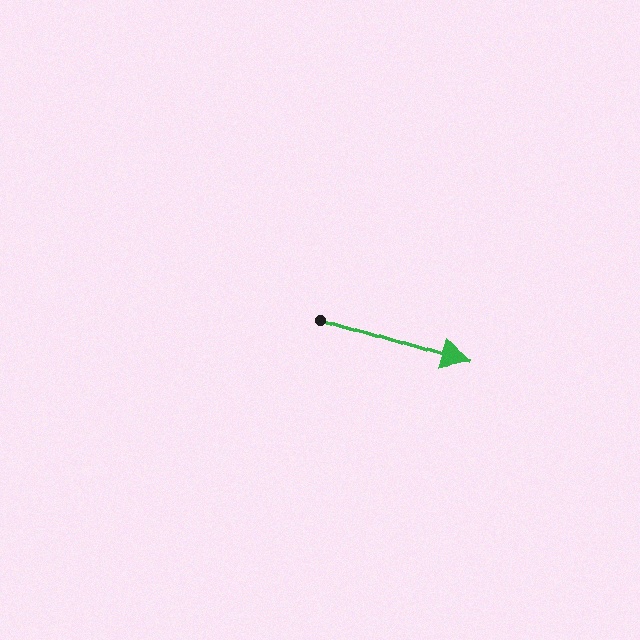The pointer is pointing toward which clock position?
Roughly 4 o'clock.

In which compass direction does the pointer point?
East.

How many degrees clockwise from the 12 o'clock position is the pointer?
Approximately 108 degrees.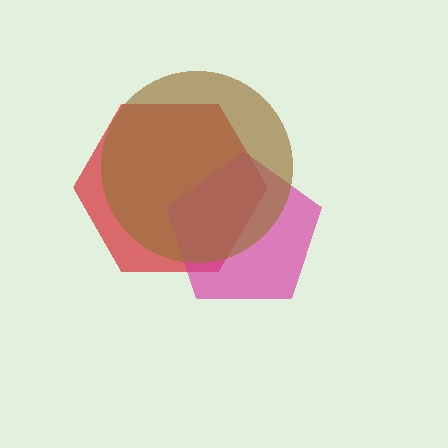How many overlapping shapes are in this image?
There are 3 overlapping shapes in the image.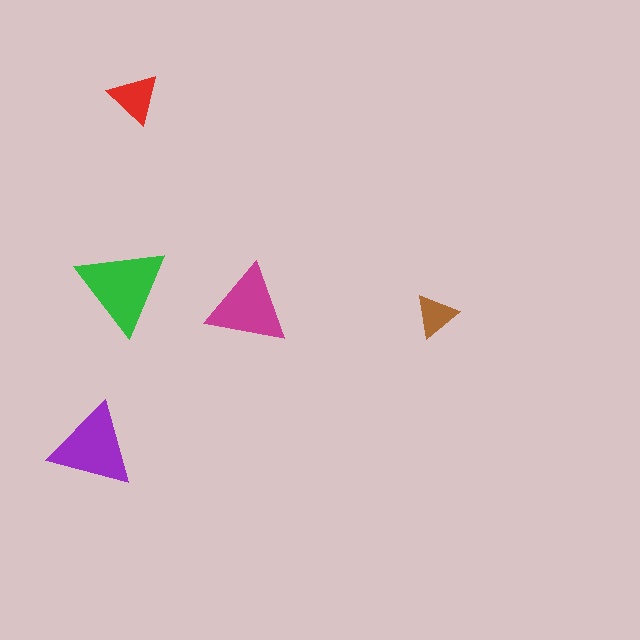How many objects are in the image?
There are 5 objects in the image.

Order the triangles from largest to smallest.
the green one, the purple one, the magenta one, the red one, the brown one.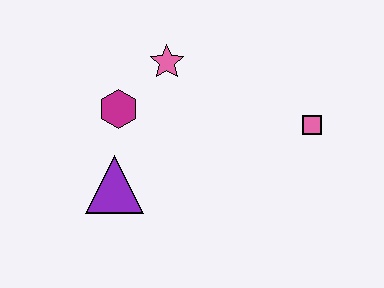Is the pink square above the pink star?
No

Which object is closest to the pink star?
The magenta hexagon is closest to the pink star.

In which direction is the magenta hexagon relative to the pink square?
The magenta hexagon is to the left of the pink square.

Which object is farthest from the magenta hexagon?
The pink square is farthest from the magenta hexagon.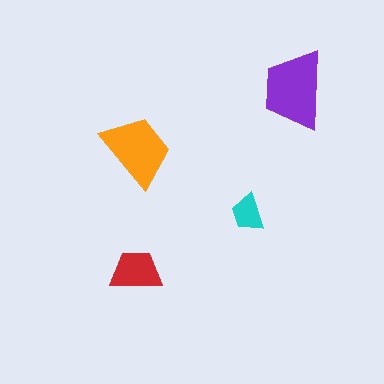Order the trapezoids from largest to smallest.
the purple one, the orange one, the red one, the cyan one.